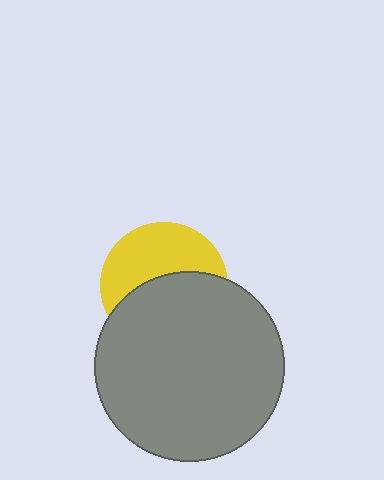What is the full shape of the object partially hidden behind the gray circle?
The partially hidden object is a yellow circle.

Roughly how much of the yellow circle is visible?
About half of it is visible (roughly 47%).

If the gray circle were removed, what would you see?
You would see the complete yellow circle.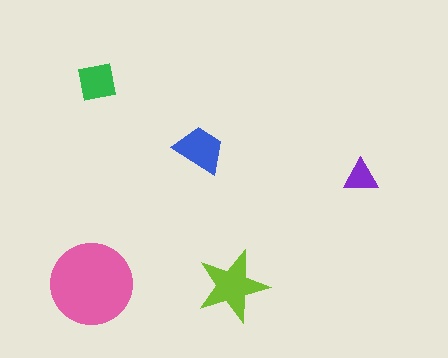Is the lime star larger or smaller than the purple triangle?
Larger.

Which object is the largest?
The pink circle.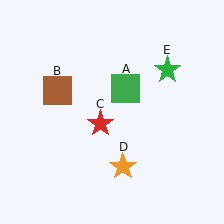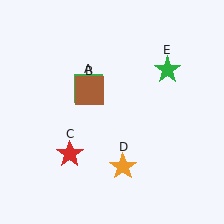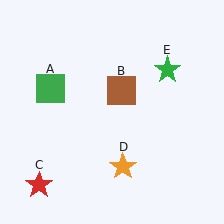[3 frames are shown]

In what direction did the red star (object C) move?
The red star (object C) moved down and to the left.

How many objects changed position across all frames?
3 objects changed position: green square (object A), brown square (object B), red star (object C).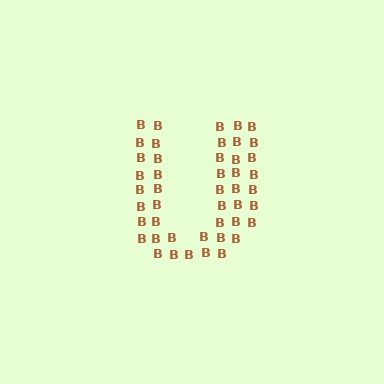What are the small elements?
The small elements are letter B's.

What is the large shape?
The large shape is the letter U.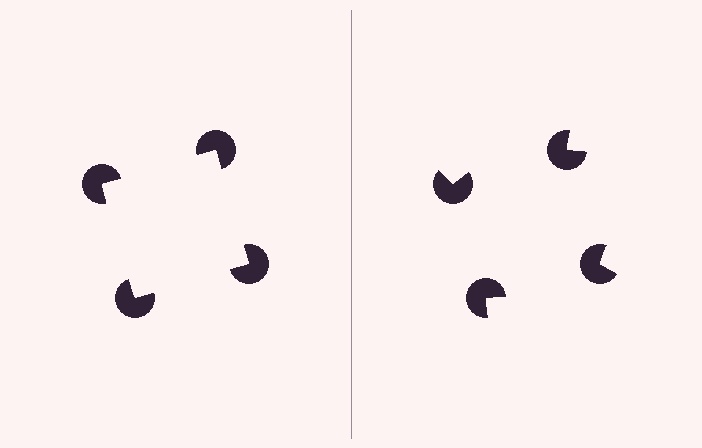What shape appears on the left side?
An illusory square.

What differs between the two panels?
The pac-man discs are positioned identically on both sides; only the wedge orientations differ. On the left they align to a square; on the right they are misaligned.